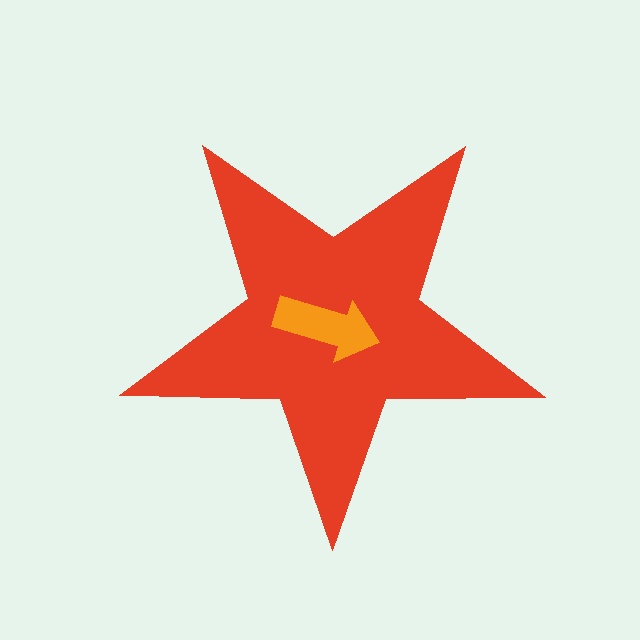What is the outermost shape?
The red star.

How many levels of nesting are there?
2.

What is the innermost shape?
The orange arrow.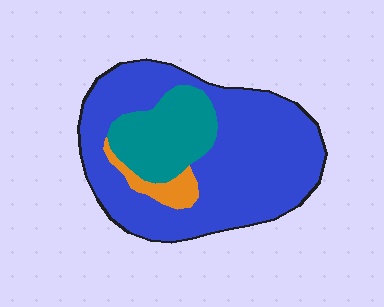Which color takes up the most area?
Blue, at roughly 75%.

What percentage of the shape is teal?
Teal covers around 20% of the shape.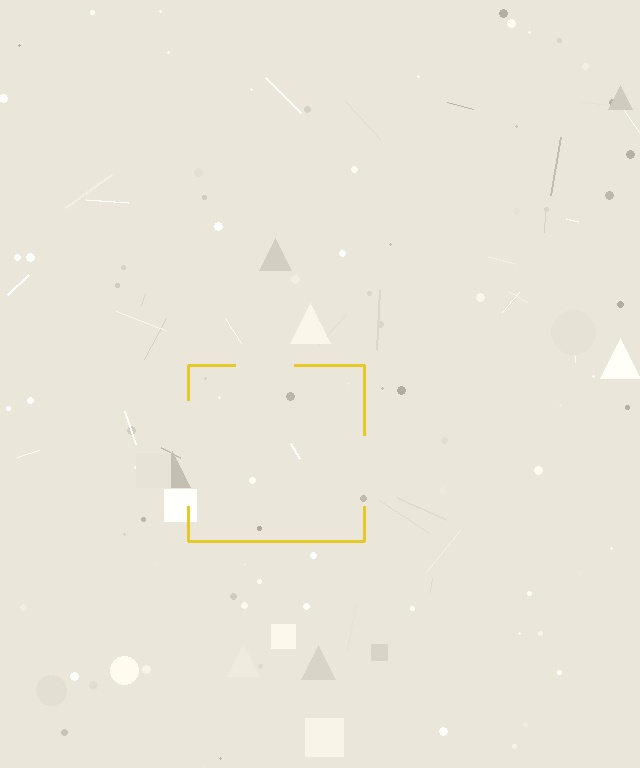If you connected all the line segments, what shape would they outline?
They would outline a square.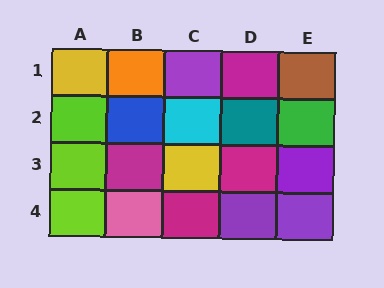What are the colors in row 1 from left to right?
Yellow, orange, purple, magenta, brown.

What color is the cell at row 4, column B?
Pink.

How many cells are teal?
1 cell is teal.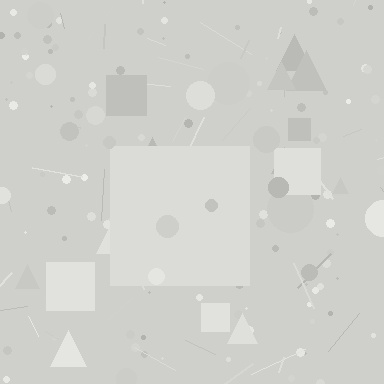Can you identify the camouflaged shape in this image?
The camouflaged shape is a square.